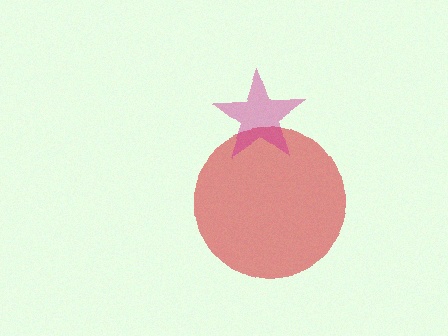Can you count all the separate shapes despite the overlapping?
Yes, there are 2 separate shapes.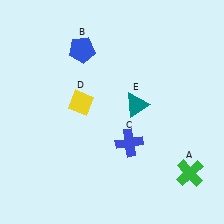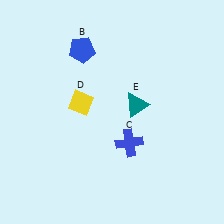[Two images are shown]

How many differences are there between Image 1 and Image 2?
There is 1 difference between the two images.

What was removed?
The green cross (A) was removed in Image 2.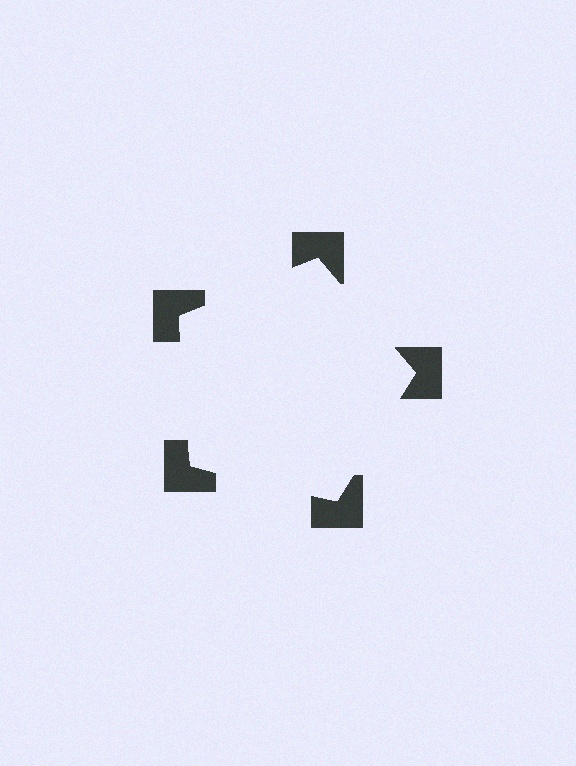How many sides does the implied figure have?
5 sides.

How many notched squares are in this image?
There are 5 — one at each vertex of the illusory pentagon.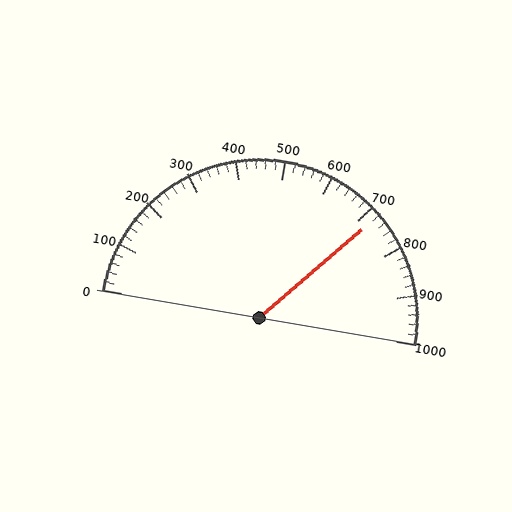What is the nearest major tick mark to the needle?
The nearest major tick mark is 700.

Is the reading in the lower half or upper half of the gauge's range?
The reading is in the upper half of the range (0 to 1000).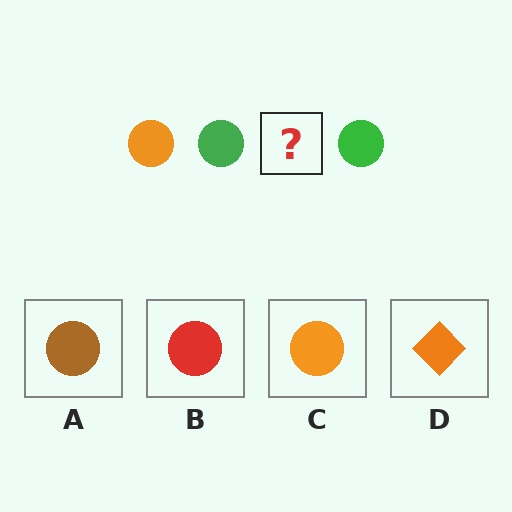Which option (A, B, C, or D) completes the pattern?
C.